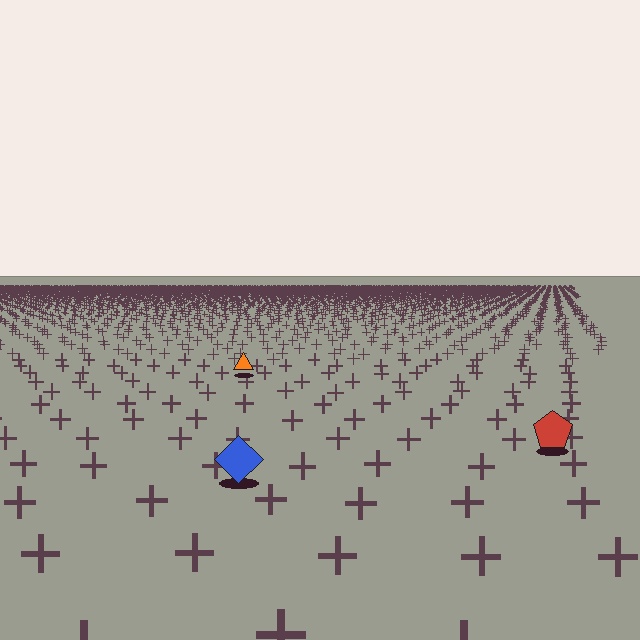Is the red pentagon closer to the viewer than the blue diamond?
No. The blue diamond is closer — you can tell from the texture gradient: the ground texture is coarser near it.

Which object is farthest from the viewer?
The orange triangle is farthest from the viewer. It appears smaller and the ground texture around it is denser.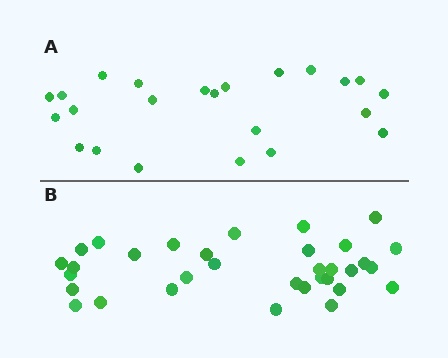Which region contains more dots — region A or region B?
Region B (the bottom region) has more dots.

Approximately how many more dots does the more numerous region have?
Region B has roughly 10 or so more dots than region A.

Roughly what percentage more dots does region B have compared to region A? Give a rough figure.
About 45% more.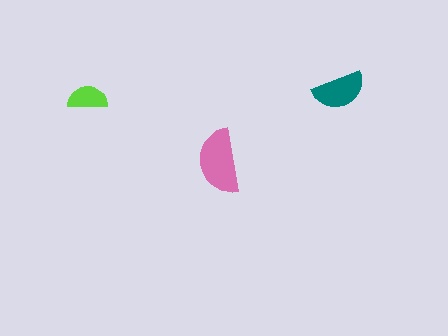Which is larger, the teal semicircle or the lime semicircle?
The teal one.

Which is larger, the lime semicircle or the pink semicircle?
The pink one.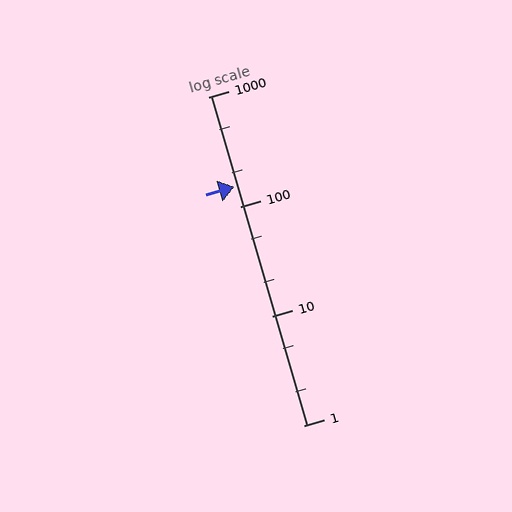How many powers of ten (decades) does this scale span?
The scale spans 3 decades, from 1 to 1000.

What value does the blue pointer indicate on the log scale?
The pointer indicates approximately 150.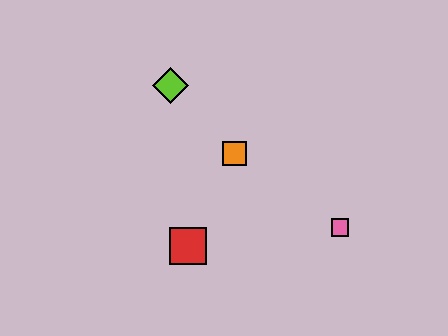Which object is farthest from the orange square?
The pink square is farthest from the orange square.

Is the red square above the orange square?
No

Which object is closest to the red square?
The orange square is closest to the red square.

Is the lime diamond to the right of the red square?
No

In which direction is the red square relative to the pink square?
The red square is to the left of the pink square.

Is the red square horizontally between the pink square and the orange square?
No